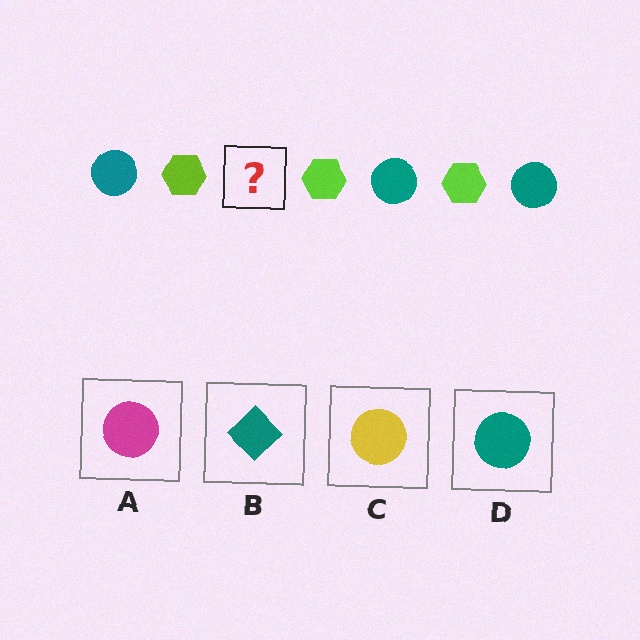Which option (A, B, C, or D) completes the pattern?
D.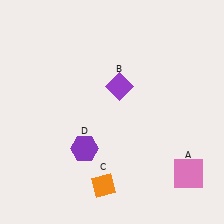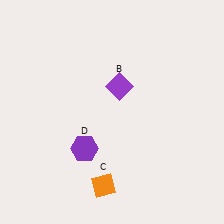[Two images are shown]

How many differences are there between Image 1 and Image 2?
There is 1 difference between the two images.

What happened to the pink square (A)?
The pink square (A) was removed in Image 2. It was in the bottom-right area of Image 1.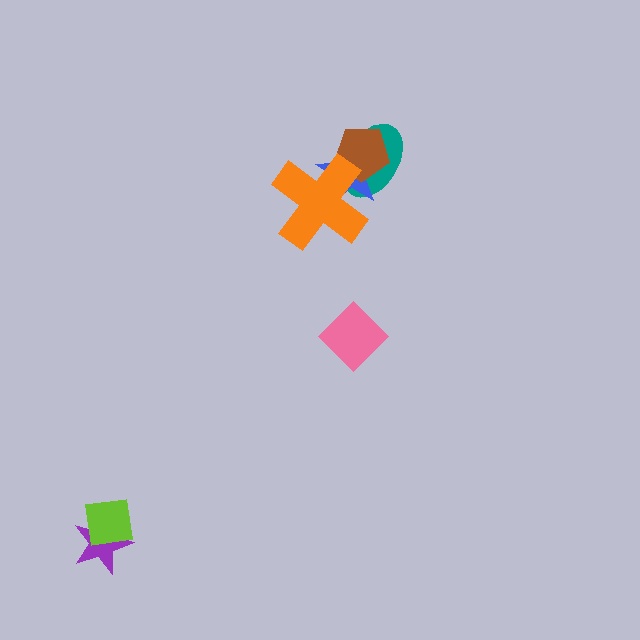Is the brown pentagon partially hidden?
Yes, it is partially covered by another shape.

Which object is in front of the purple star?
The lime square is in front of the purple star.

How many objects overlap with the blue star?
3 objects overlap with the blue star.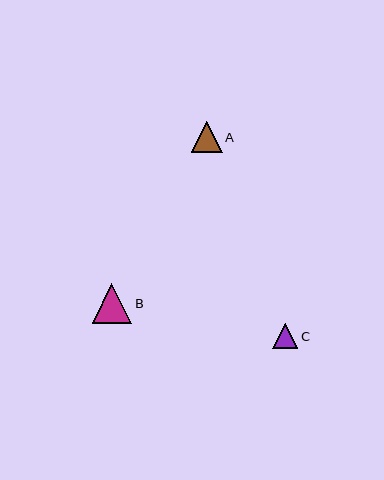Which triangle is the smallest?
Triangle C is the smallest with a size of approximately 26 pixels.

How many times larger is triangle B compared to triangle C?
Triangle B is approximately 1.5 times the size of triangle C.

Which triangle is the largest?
Triangle B is the largest with a size of approximately 39 pixels.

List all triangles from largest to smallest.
From largest to smallest: B, A, C.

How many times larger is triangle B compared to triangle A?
Triangle B is approximately 1.3 times the size of triangle A.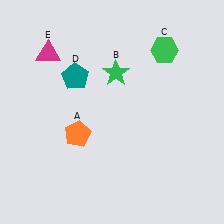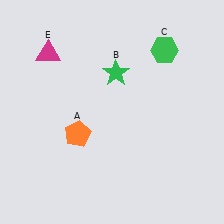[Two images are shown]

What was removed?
The teal pentagon (D) was removed in Image 2.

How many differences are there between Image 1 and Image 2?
There is 1 difference between the two images.